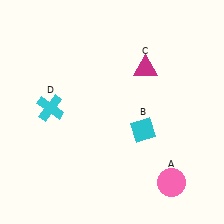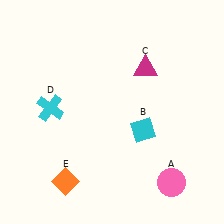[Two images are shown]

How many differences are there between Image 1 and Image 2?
There is 1 difference between the two images.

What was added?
An orange diamond (E) was added in Image 2.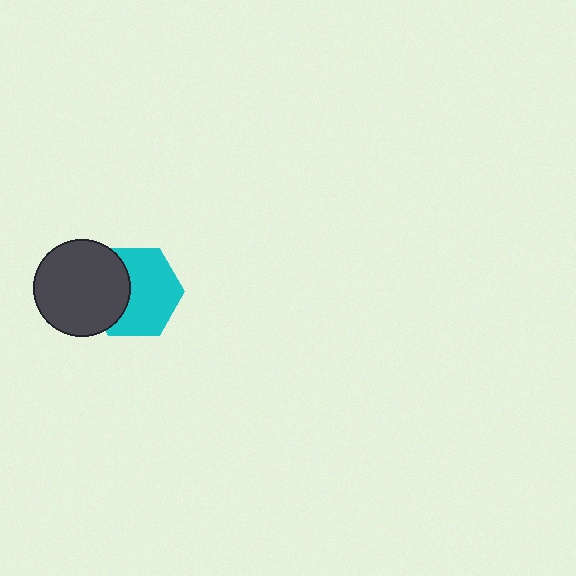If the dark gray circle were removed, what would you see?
You would see the complete cyan hexagon.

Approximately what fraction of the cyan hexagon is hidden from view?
Roughly 36% of the cyan hexagon is hidden behind the dark gray circle.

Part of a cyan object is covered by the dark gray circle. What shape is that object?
It is a hexagon.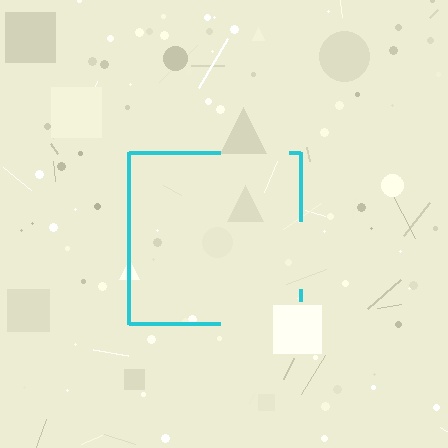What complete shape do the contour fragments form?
The contour fragments form a square.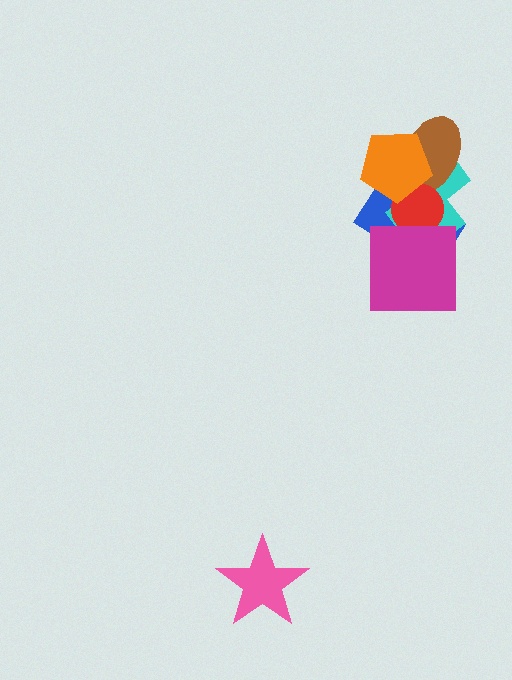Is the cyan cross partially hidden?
Yes, it is partially covered by another shape.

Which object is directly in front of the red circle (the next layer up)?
The orange pentagon is directly in front of the red circle.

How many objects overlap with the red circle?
5 objects overlap with the red circle.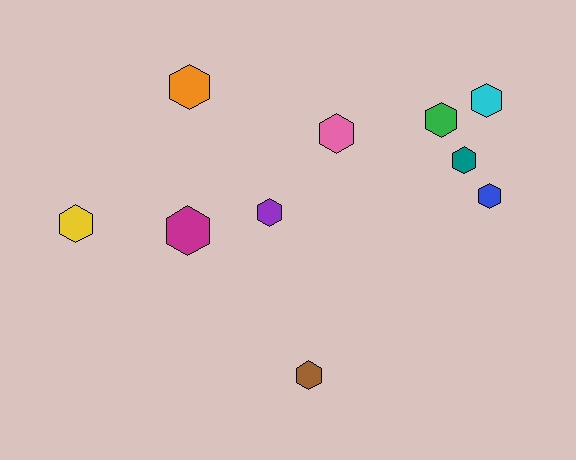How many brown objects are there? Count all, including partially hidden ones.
There is 1 brown object.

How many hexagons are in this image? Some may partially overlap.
There are 10 hexagons.